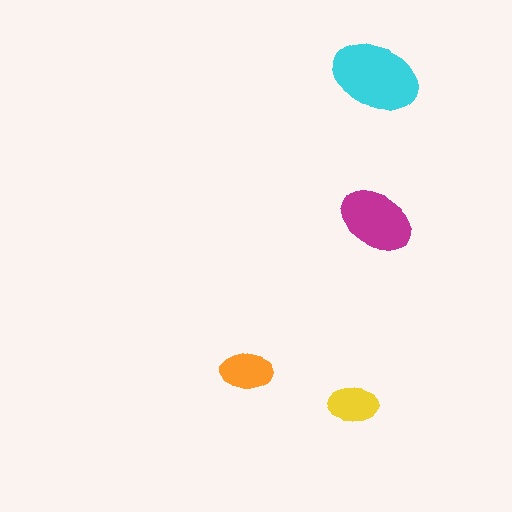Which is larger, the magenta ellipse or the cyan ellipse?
The cyan one.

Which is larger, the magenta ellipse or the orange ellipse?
The magenta one.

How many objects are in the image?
There are 4 objects in the image.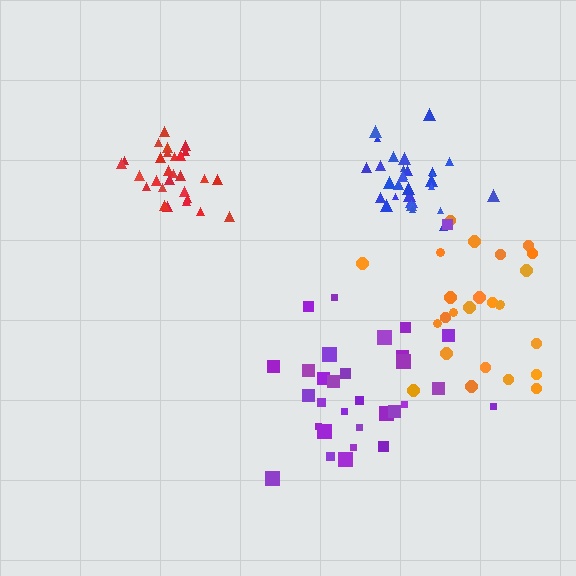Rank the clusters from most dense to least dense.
blue, red, orange, purple.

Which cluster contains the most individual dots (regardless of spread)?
Purple (31).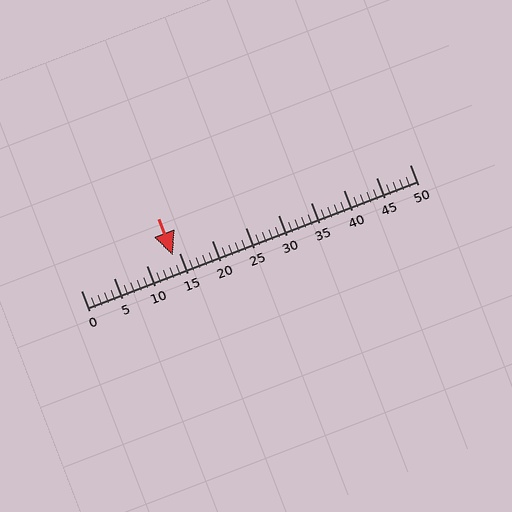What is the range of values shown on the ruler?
The ruler shows values from 0 to 50.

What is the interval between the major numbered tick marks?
The major tick marks are spaced 5 units apart.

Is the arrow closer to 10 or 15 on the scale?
The arrow is closer to 15.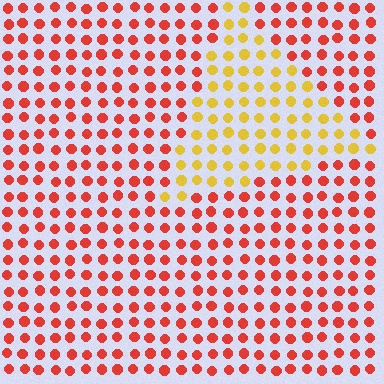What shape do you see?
I see a triangle.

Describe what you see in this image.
The image is filled with small red elements in a uniform arrangement. A triangle-shaped region is visible where the elements are tinted to a slightly different hue, forming a subtle color boundary.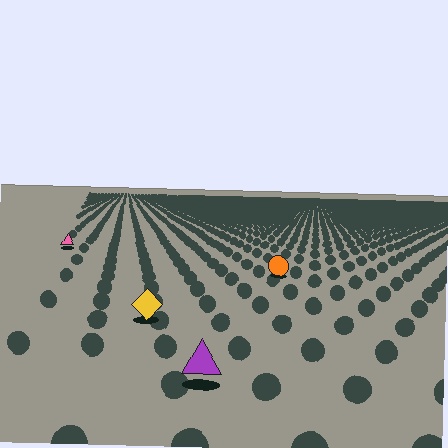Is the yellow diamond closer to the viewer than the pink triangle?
Yes. The yellow diamond is closer — you can tell from the texture gradient: the ground texture is coarser near it.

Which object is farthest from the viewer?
The pink triangle is farthest from the viewer. It appears smaller and the ground texture around it is denser.